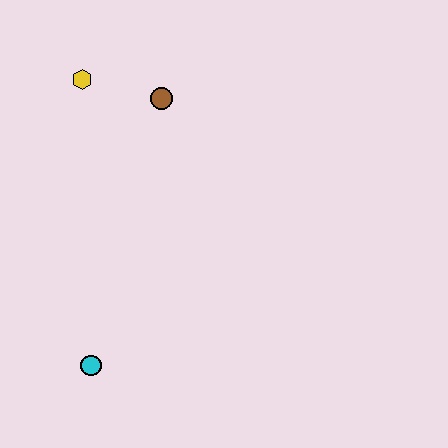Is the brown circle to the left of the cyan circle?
No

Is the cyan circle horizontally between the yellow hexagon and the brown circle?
Yes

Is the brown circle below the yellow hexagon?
Yes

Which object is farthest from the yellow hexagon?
The cyan circle is farthest from the yellow hexagon.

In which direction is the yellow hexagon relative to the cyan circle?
The yellow hexagon is above the cyan circle.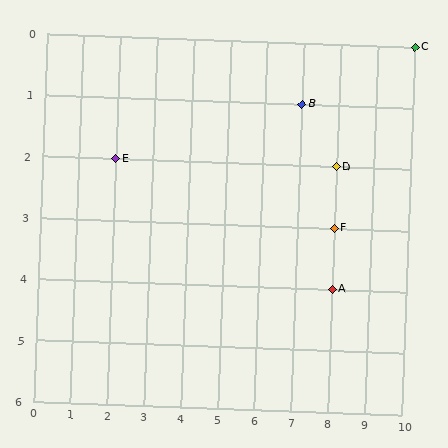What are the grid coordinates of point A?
Point A is at grid coordinates (8, 4).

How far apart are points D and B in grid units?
Points D and B are 1 column and 1 row apart (about 1.4 grid units diagonally).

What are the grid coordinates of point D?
Point D is at grid coordinates (8, 2).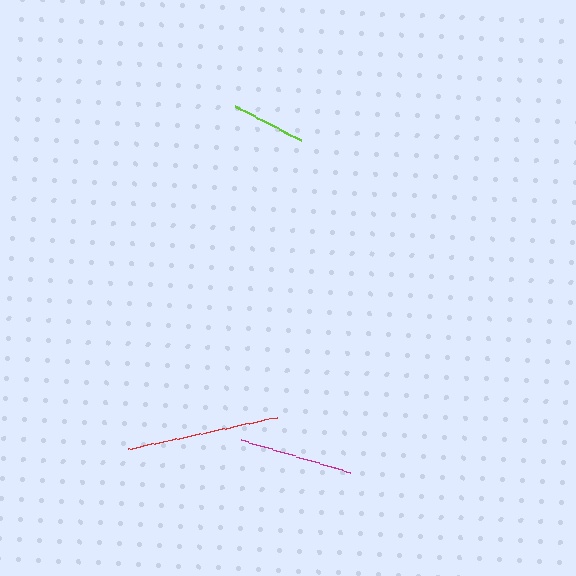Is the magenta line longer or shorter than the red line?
The red line is longer than the magenta line.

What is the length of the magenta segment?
The magenta segment is approximately 115 pixels long.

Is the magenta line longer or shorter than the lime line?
The magenta line is longer than the lime line.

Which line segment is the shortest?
The lime line is the shortest at approximately 75 pixels.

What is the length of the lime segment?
The lime segment is approximately 75 pixels long.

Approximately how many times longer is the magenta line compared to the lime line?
The magenta line is approximately 1.5 times the length of the lime line.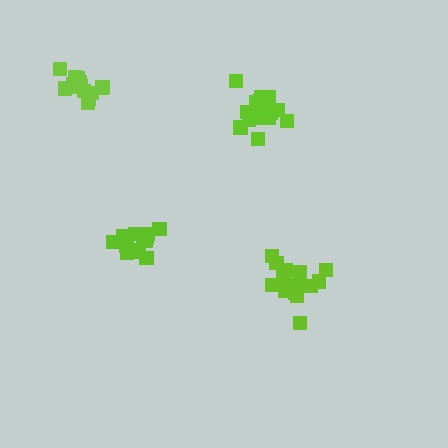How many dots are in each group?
Group 1: 16 dots, Group 2: 15 dots, Group 3: 17 dots, Group 4: 14 dots (62 total).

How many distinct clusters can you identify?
There are 4 distinct clusters.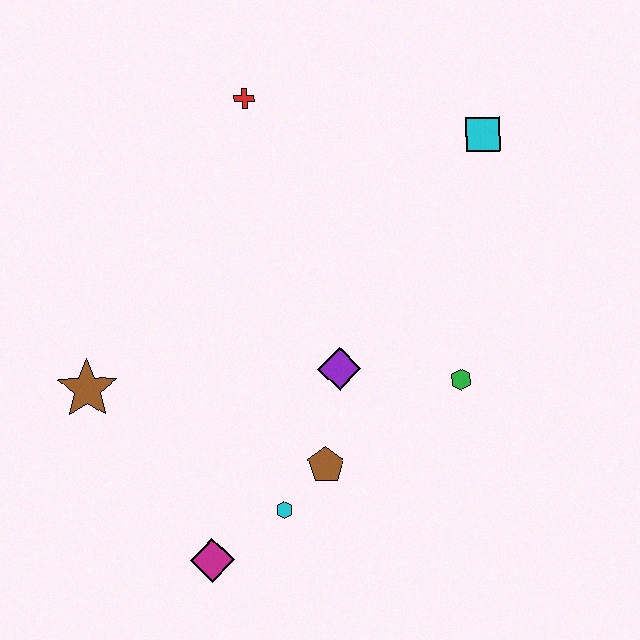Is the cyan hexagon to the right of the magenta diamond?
Yes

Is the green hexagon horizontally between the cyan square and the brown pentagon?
Yes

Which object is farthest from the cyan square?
The magenta diamond is farthest from the cyan square.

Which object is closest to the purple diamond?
The brown pentagon is closest to the purple diamond.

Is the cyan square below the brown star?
No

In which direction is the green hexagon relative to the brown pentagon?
The green hexagon is to the right of the brown pentagon.